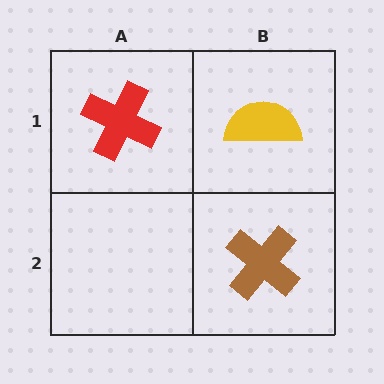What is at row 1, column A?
A red cross.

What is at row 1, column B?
A yellow semicircle.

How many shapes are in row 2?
1 shape.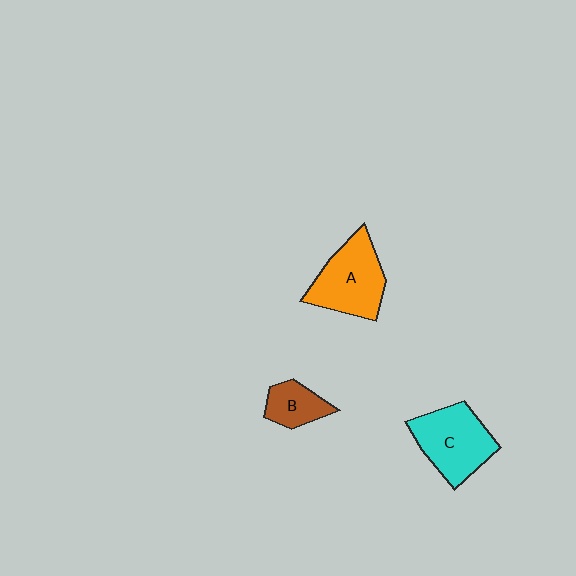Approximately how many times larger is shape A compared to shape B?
Approximately 2.0 times.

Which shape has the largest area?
Shape A (orange).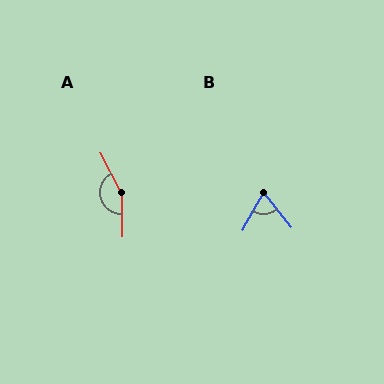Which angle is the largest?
A, at approximately 152 degrees.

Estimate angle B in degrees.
Approximately 68 degrees.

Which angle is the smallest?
B, at approximately 68 degrees.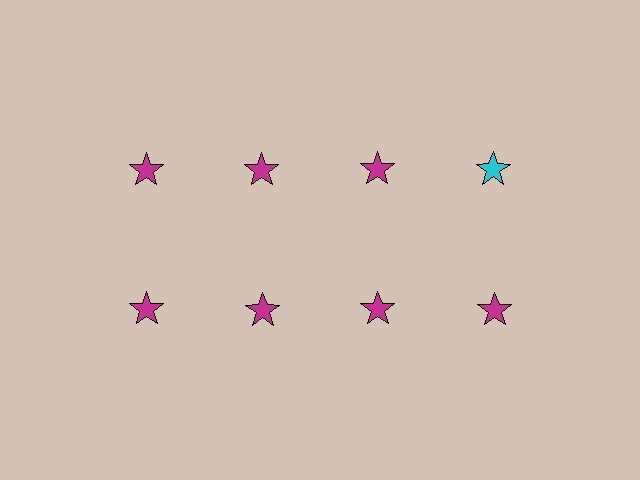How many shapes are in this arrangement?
There are 8 shapes arranged in a grid pattern.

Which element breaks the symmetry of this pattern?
The cyan star in the top row, second from right column breaks the symmetry. All other shapes are magenta stars.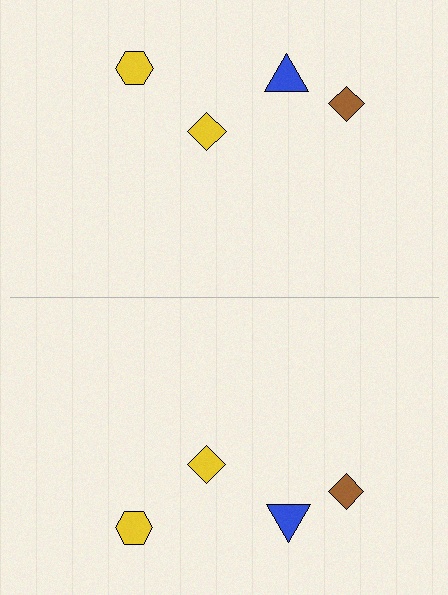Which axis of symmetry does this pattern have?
The pattern has a horizontal axis of symmetry running through the center of the image.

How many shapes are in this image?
There are 8 shapes in this image.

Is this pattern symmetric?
Yes, this pattern has bilateral (reflection) symmetry.